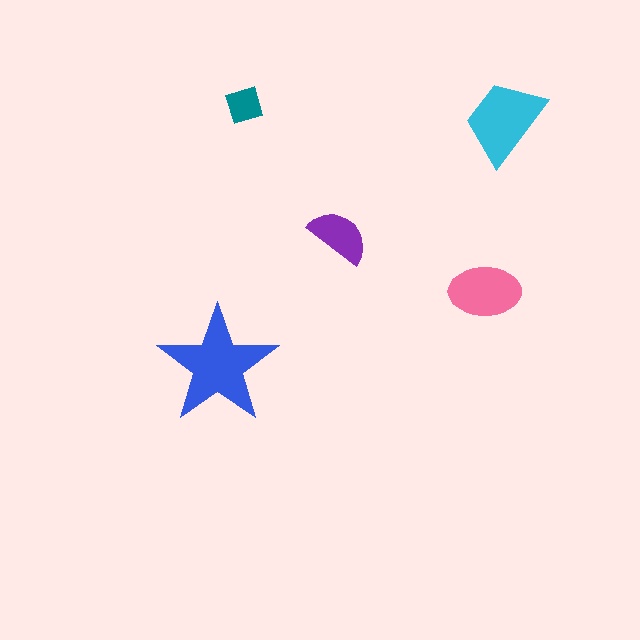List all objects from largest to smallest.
The blue star, the cyan trapezoid, the pink ellipse, the purple semicircle, the teal diamond.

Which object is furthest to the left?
The blue star is leftmost.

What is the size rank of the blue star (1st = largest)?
1st.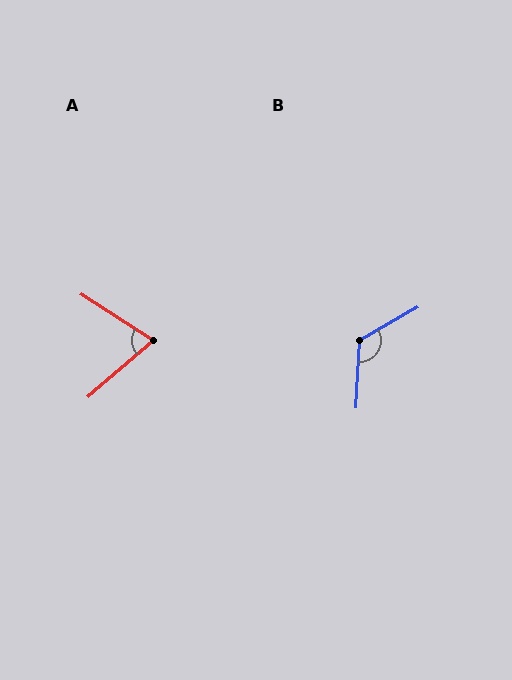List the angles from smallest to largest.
A (74°), B (122°).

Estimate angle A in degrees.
Approximately 74 degrees.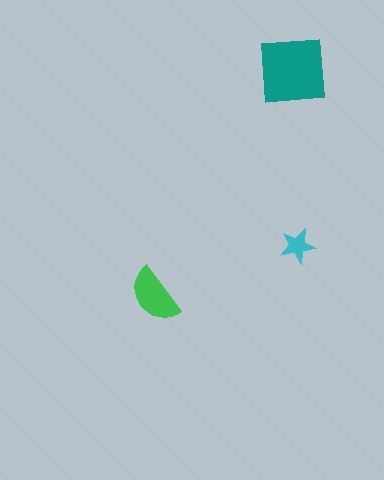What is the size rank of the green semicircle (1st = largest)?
2nd.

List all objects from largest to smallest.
The teal square, the green semicircle, the cyan star.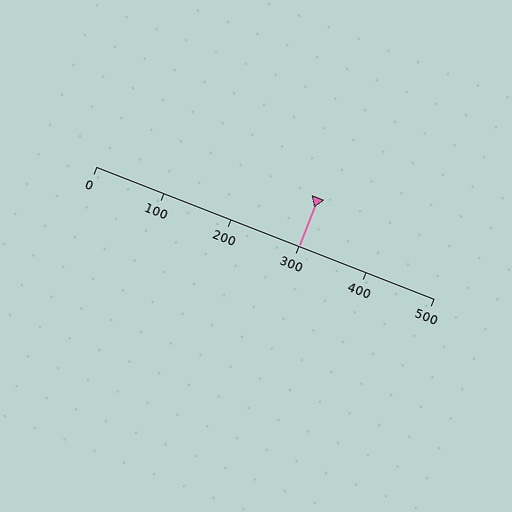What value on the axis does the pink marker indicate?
The marker indicates approximately 300.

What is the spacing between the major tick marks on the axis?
The major ticks are spaced 100 apart.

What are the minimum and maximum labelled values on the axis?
The axis runs from 0 to 500.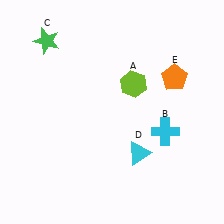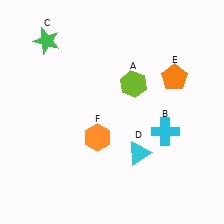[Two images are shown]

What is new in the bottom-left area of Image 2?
An orange hexagon (F) was added in the bottom-left area of Image 2.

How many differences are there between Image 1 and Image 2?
There is 1 difference between the two images.